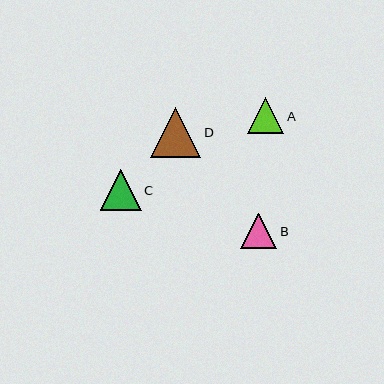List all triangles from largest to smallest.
From largest to smallest: D, C, A, B.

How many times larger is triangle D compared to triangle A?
Triangle D is approximately 1.4 times the size of triangle A.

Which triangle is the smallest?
Triangle B is the smallest with a size of approximately 36 pixels.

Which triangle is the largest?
Triangle D is the largest with a size of approximately 50 pixels.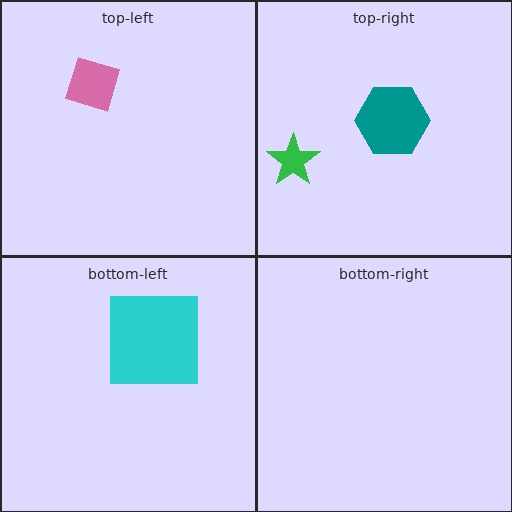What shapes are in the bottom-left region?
The cyan square.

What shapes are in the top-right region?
The green star, the teal hexagon.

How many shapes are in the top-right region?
2.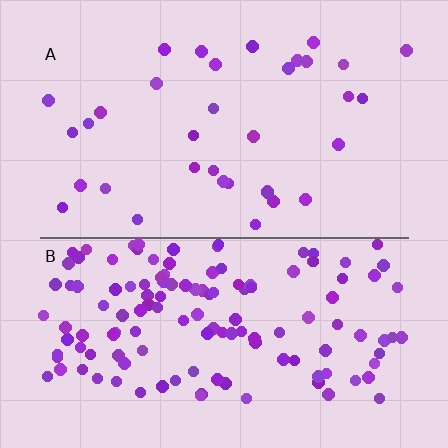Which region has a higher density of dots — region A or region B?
B (the bottom).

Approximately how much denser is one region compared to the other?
Approximately 3.8× — region B over region A.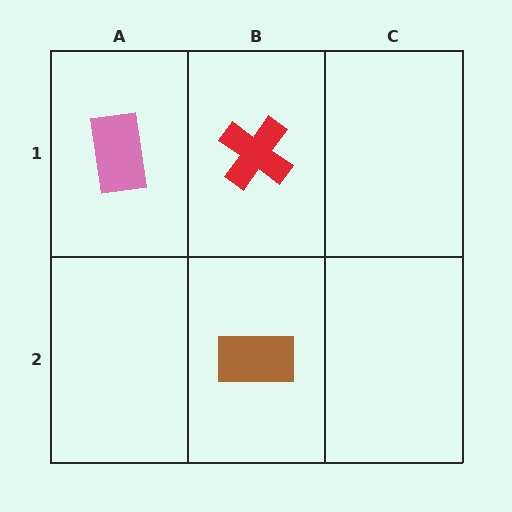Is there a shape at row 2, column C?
No, that cell is empty.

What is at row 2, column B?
A brown rectangle.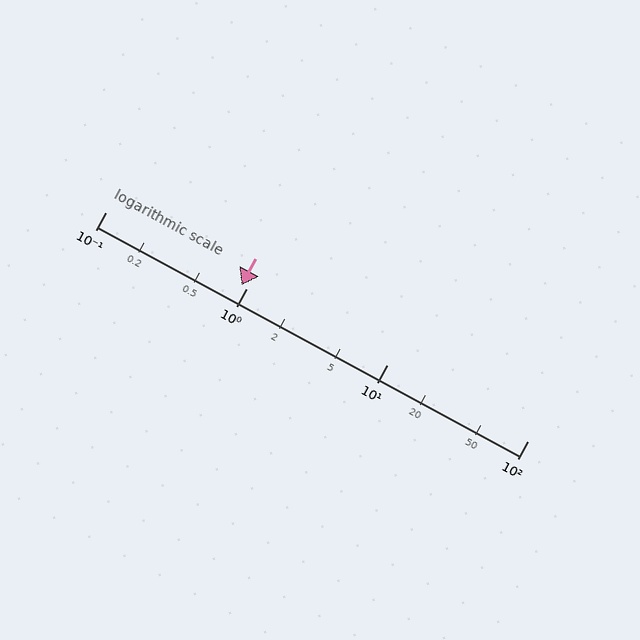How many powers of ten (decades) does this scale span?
The scale spans 3 decades, from 0.1 to 100.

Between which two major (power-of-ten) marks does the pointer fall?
The pointer is between 0.1 and 1.